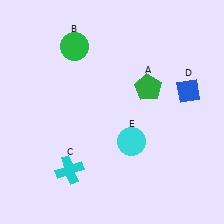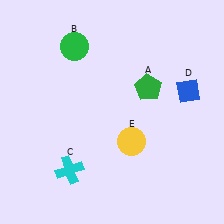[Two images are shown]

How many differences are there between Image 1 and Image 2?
There is 1 difference between the two images.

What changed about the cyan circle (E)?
In Image 1, E is cyan. In Image 2, it changed to yellow.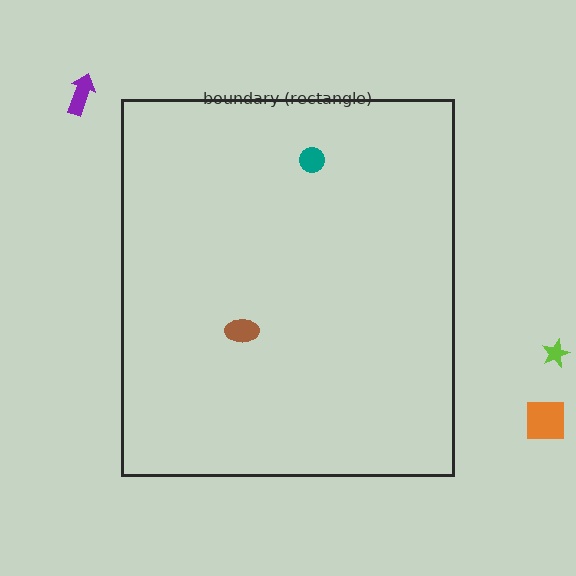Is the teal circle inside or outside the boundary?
Inside.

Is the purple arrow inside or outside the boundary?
Outside.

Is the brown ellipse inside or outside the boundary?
Inside.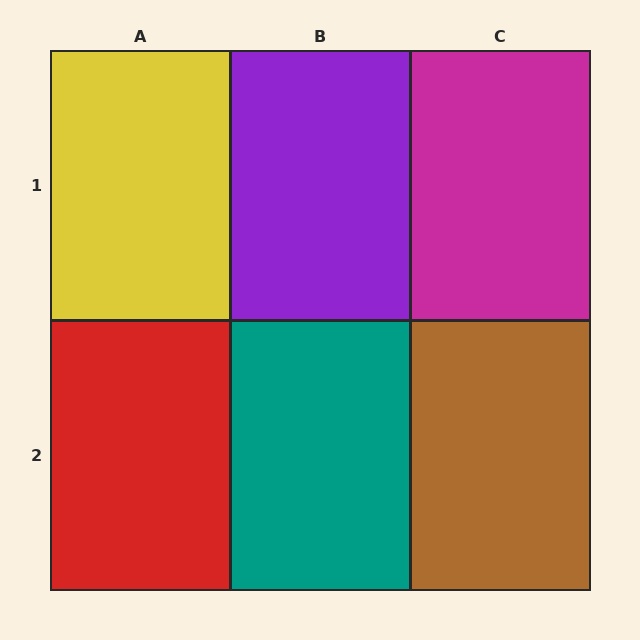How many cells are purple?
1 cell is purple.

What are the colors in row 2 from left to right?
Red, teal, brown.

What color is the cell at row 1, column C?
Magenta.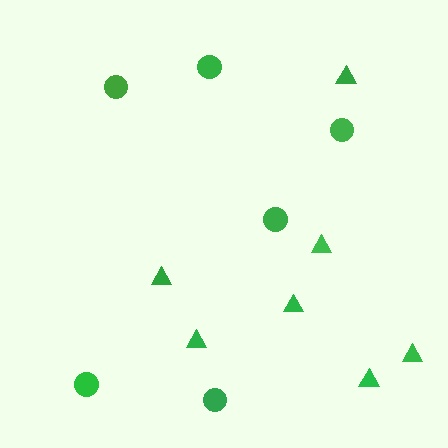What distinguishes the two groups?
There are 2 groups: one group of circles (6) and one group of triangles (7).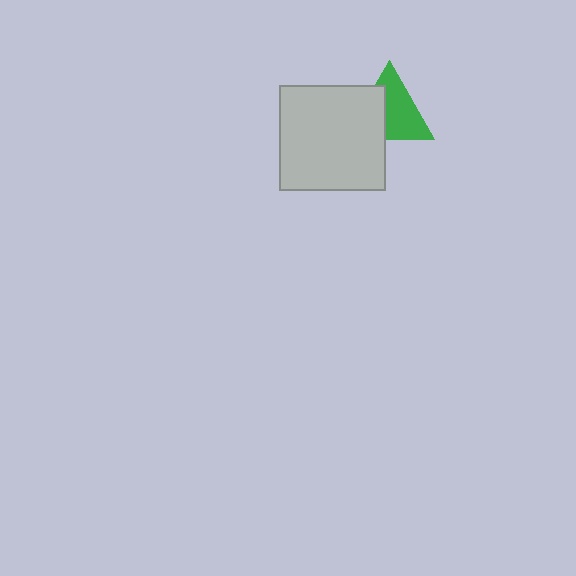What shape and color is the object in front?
The object in front is a light gray square.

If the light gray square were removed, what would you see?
You would see the complete green triangle.